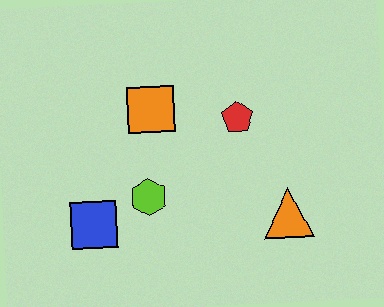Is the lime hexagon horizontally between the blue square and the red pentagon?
Yes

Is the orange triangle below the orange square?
Yes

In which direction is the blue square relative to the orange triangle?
The blue square is to the left of the orange triangle.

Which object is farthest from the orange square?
The orange triangle is farthest from the orange square.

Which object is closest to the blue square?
The lime hexagon is closest to the blue square.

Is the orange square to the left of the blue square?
No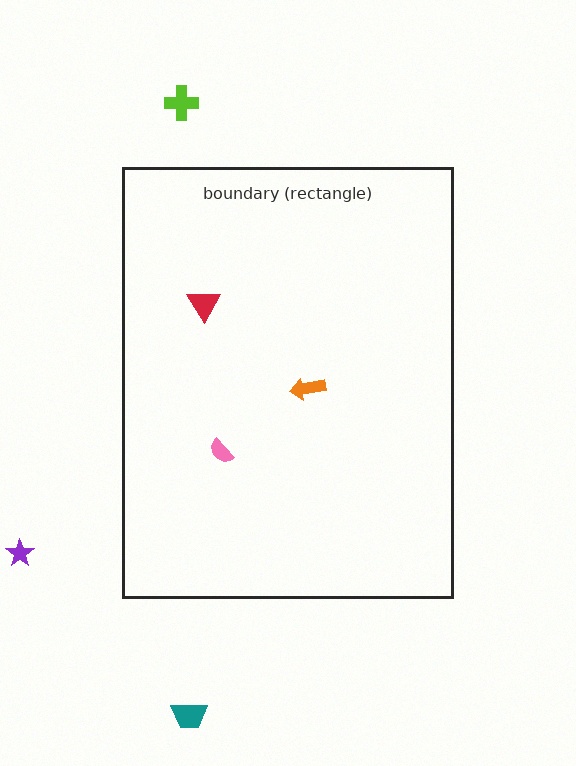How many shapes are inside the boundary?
3 inside, 3 outside.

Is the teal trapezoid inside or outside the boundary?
Outside.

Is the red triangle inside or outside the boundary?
Inside.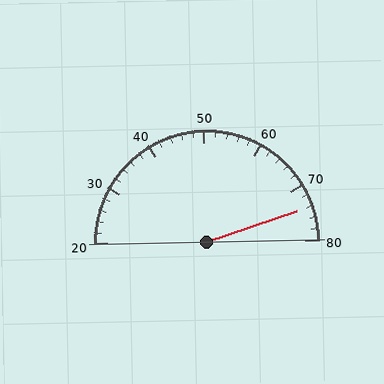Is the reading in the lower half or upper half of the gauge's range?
The reading is in the upper half of the range (20 to 80).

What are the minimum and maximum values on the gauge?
The gauge ranges from 20 to 80.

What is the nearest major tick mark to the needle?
The nearest major tick mark is 70.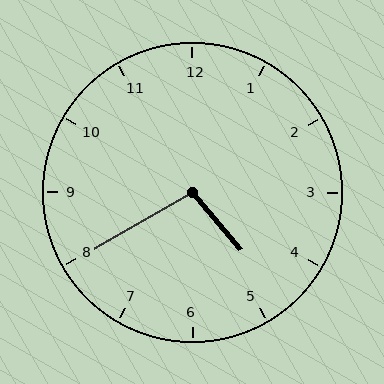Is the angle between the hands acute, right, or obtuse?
It is obtuse.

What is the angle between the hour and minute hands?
Approximately 100 degrees.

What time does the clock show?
4:40.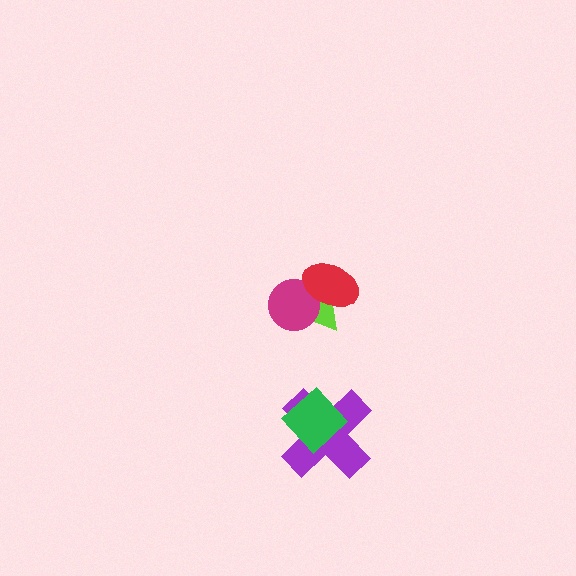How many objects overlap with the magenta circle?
2 objects overlap with the magenta circle.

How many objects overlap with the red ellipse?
2 objects overlap with the red ellipse.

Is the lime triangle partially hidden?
Yes, it is partially covered by another shape.